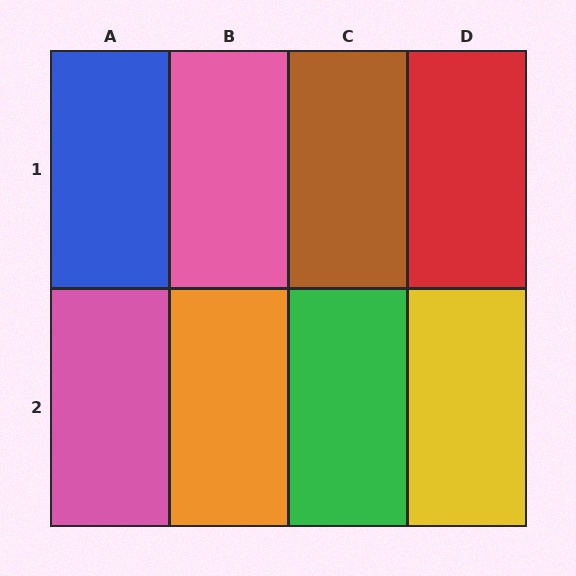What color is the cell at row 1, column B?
Pink.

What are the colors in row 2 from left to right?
Pink, orange, green, yellow.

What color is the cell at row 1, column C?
Brown.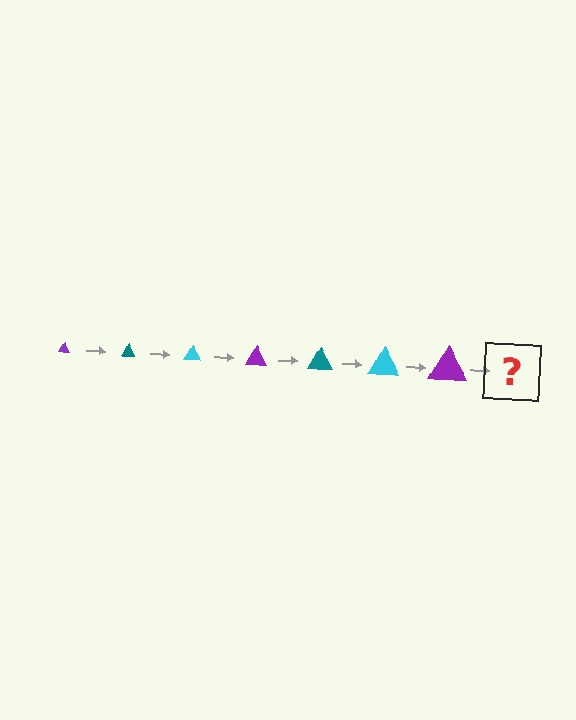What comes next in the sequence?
The next element should be a teal triangle, larger than the previous one.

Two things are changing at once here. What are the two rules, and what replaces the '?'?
The two rules are that the triangle grows larger each step and the color cycles through purple, teal, and cyan. The '?' should be a teal triangle, larger than the previous one.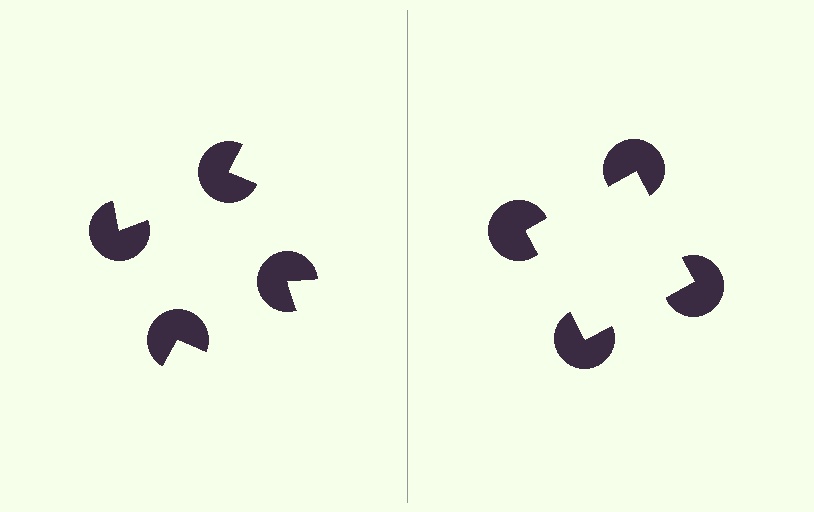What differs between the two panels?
The pac-man discs are positioned identically on both sides; only the wedge orientations differ. On the right they align to a square; on the left they are misaligned.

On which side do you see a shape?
An illusory square appears on the right side. On the left side the wedge cuts are rotated, so no coherent shape forms.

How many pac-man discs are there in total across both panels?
8 — 4 on each side.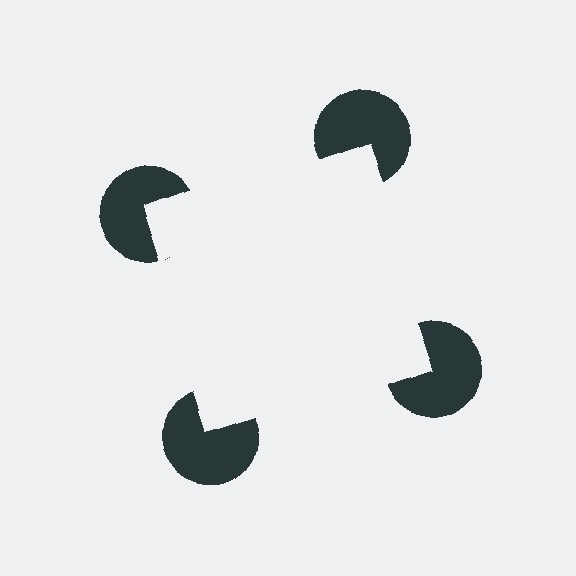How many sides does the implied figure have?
4 sides.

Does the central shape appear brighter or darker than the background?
It typically appears slightly brighter than the background, even though no actual brightness change is drawn.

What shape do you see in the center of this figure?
An illusory square — its edges are inferred from the aligned wedge cuts in the pac-man discs, not physically drawn.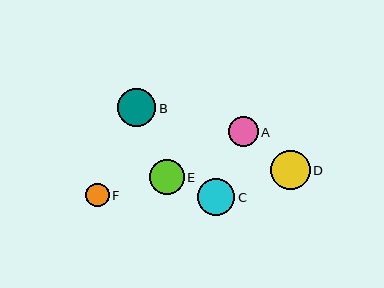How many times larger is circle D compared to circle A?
Circle D is approximately 1.3 times the size of circle A.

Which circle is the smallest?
Circle F is the smallest with a size of approximately 23 pixels.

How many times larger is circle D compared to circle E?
Circle D is approximately 1.1 times the size of circle E.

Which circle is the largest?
Circle D is the largest with a size of approximately 39 pixels.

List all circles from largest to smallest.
From largest to smallest: D, B, C, E, A, F.